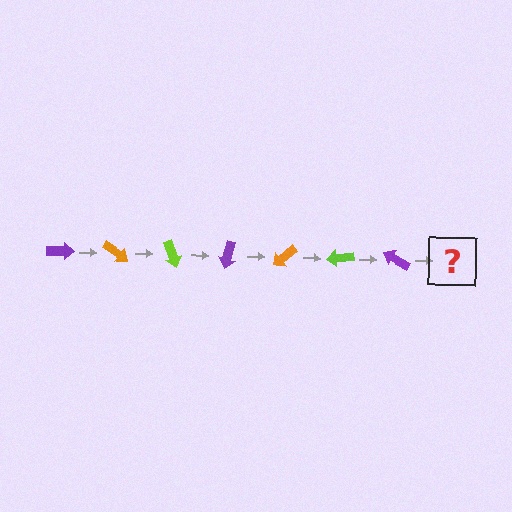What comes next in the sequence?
The next element should be an orange arrow, rotated 245 degrees from the start.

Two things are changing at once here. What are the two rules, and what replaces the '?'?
The two rules are that it rotates 35 degrees each step and the color cycles through purple, orange, and lime. The '?' should be an orange arrow, rotated 245 degrees from the start.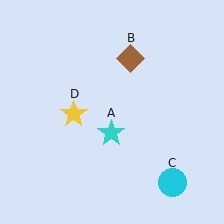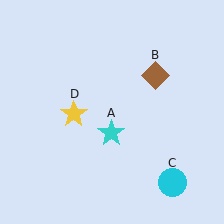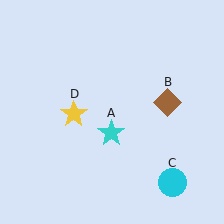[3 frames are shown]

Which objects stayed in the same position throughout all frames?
Cyan star (object A) and cyan circle (object C) and yellow star (object D) remained stationary.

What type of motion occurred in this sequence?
The brown diamond (object B) rotated clockwise around the center of the scene.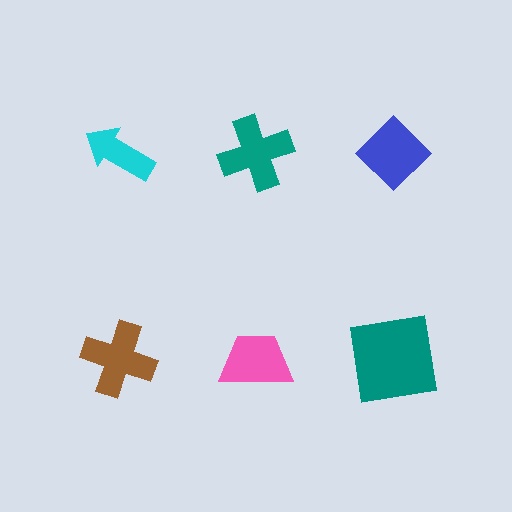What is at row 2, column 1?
A brown cross.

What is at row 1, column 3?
A blue diamond.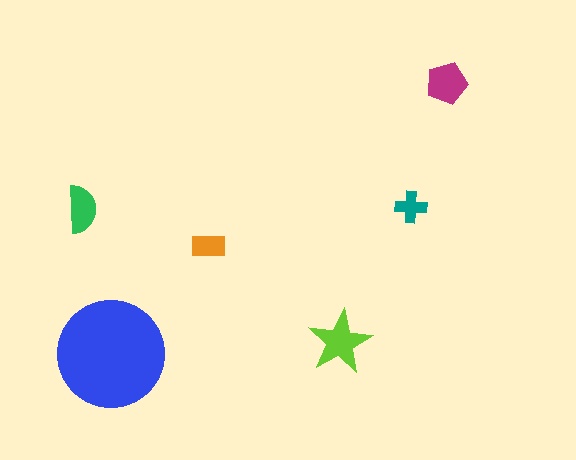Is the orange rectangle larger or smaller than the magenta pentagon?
Smaller.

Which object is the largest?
The blue circle.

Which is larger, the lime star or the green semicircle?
The lime star.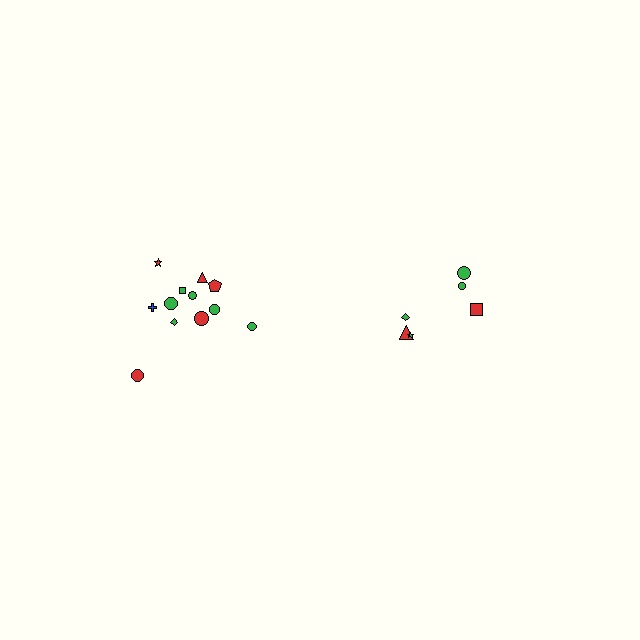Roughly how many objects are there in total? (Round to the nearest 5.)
Roughly 20 objects in total.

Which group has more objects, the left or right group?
The left group.